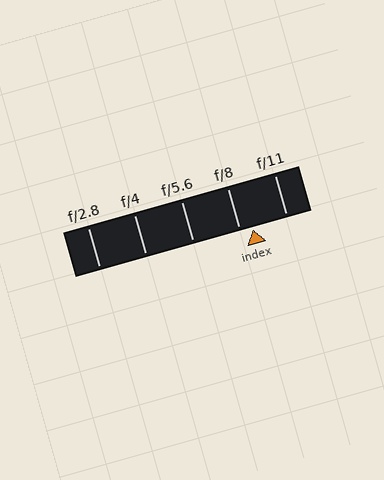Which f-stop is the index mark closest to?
The index mark is closest to f/8.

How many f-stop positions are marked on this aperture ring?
There are 5 f-stop positions marked.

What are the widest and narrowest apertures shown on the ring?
The widest aperture shown is f/2.8 and the narrowest is f/11.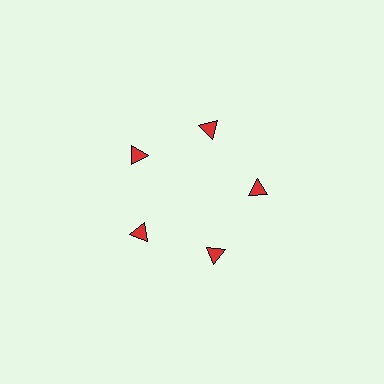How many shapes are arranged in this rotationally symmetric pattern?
There are 5 shapes, arranged in 5 groups of 1.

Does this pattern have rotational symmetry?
Yes, this pattern has 5-fold rotational symmetry. It looks the same after rotating 72 degrees around the center.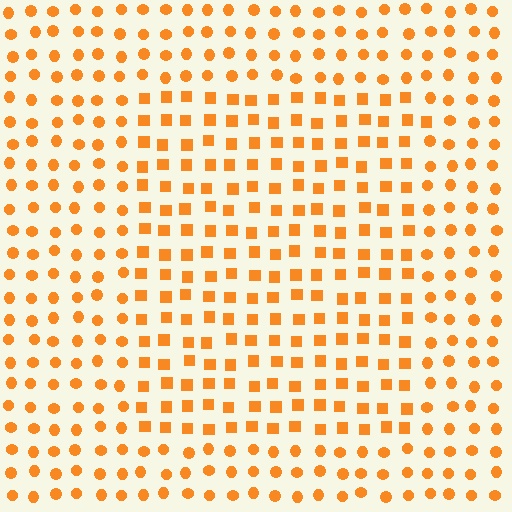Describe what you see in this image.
The image is filled with small orange elements arranged in a uniform grid. A rectangle-shaped region contains squares, while the surrounding area contains circles. The boundary is defined purely by the change in element shape.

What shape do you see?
I see a rectangle.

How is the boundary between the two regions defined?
The boundary is defined by a change in element shape: squares inside vs. circles outside. All elements share the same color and spacing.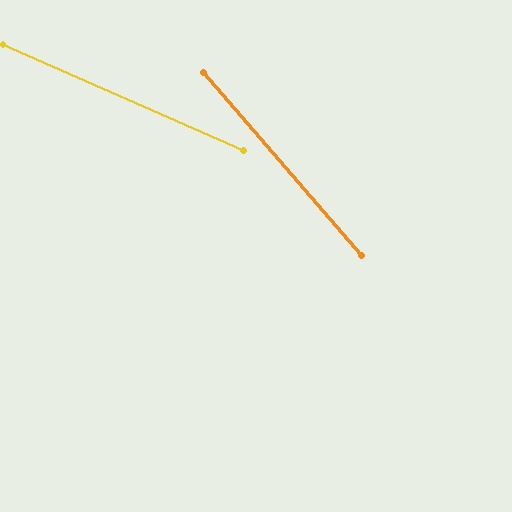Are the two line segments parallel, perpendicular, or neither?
Neither parallel nor perpendicular — they differ by about 25°.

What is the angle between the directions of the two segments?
Approximately 25 degrees.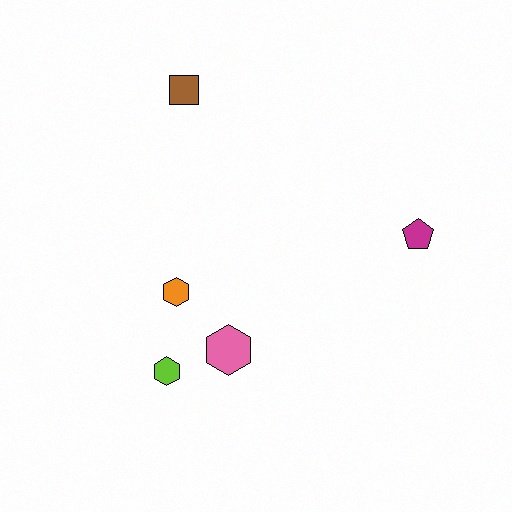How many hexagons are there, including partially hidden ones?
There are 3 hexagons.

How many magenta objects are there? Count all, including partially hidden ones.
There is 1 magenta object.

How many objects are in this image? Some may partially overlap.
There are 5 objects.